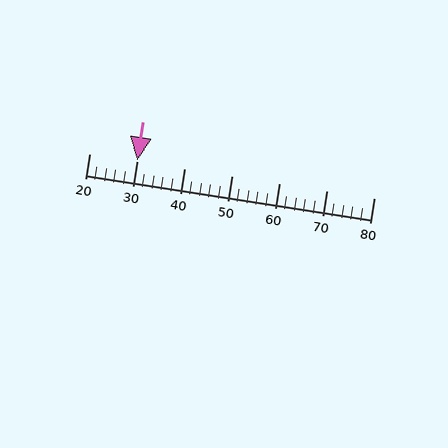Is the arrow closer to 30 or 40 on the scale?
The arrow is closer to 30.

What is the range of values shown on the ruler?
The ruler shows values from 20 to 80.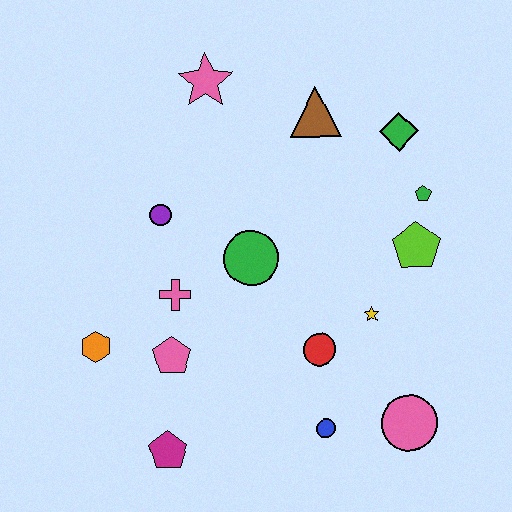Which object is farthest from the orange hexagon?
The green diamond is farthest from the orange hexagon.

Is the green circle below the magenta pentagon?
No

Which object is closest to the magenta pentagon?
The pink pentagon is closest to the magenta pentagon.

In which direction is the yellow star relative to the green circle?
The yellow star is to the right of the green circle.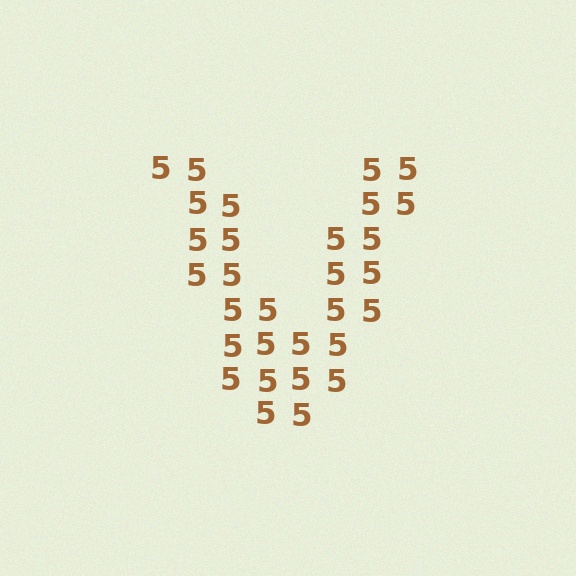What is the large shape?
The large shape is the letter V.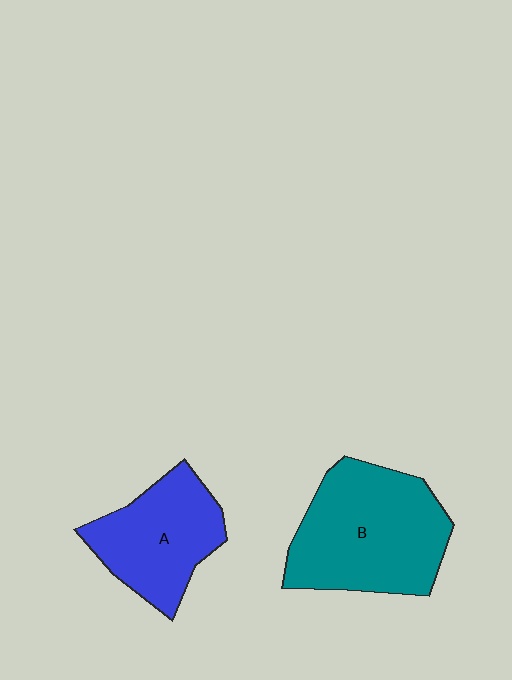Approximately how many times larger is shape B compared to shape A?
Approximately 1.4 times.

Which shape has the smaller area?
Shape A (blue).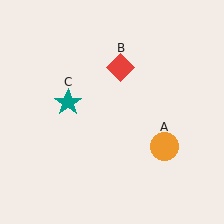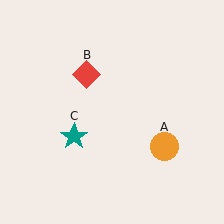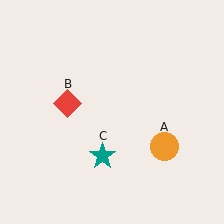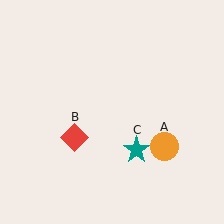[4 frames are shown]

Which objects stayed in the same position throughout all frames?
Orange circle (object A) remained stationary.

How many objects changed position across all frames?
2 objects changed position: red diamond (object B), teal star (object C).